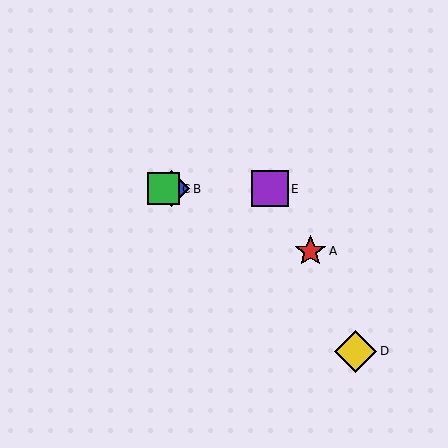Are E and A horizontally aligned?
No, E is at y≈189 and A is at y≈251.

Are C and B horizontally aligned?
Yes, both are at y≈189.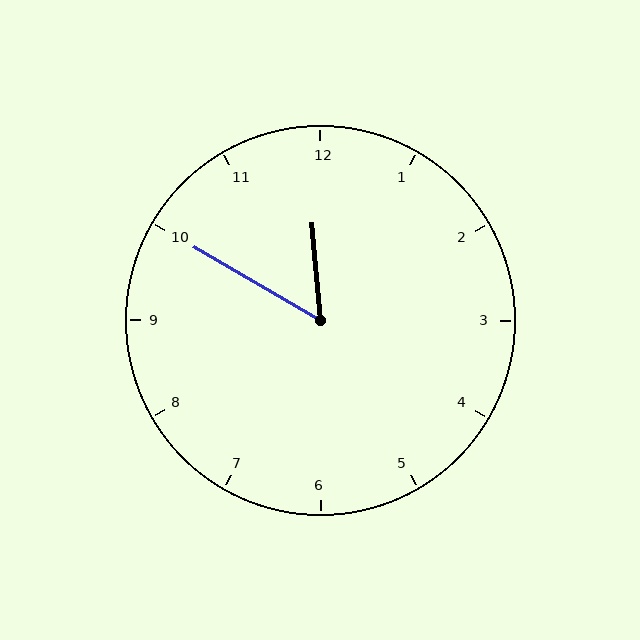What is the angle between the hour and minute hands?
Approximately 55 degrees.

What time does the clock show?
11:50.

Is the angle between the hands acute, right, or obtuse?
It is acute.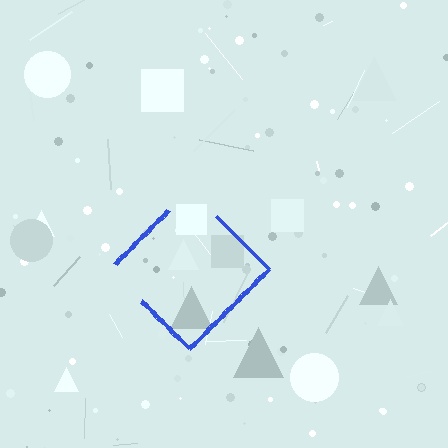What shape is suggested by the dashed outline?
The dashed outline suggests a diamond.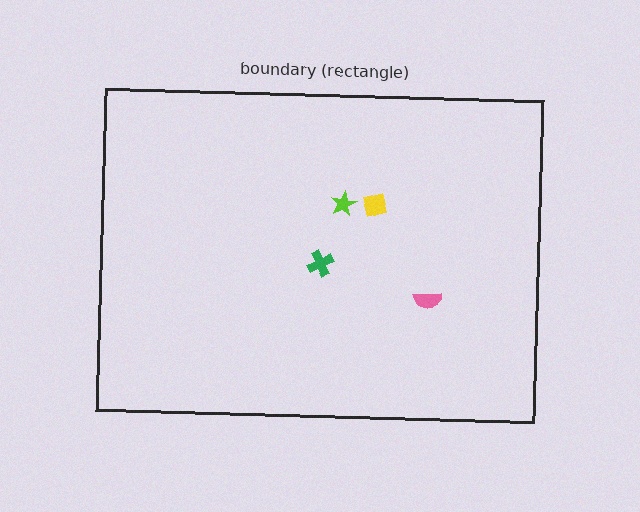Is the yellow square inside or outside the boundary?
Inside.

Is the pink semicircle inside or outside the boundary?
Inside.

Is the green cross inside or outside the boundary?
Inside.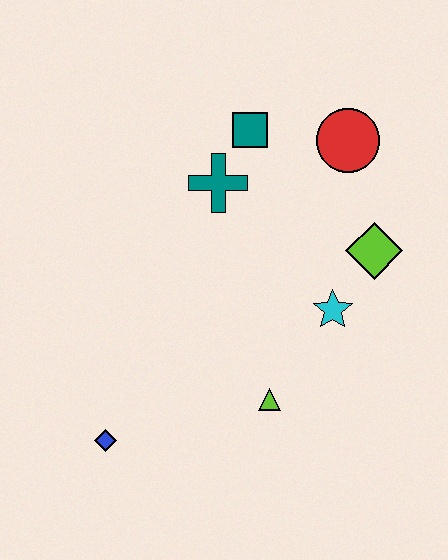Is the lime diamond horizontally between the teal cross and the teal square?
No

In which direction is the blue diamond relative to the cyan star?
The blue diamond is to the left of the cyan star.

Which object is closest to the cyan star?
The lime diamond is closest to the cyan star.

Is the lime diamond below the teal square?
Yes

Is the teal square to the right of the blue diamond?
Yes